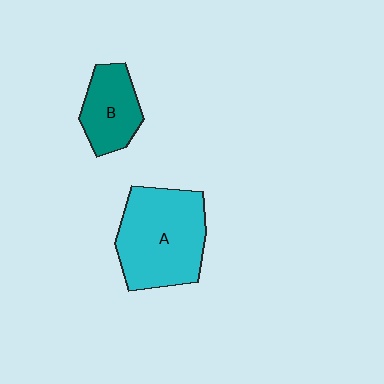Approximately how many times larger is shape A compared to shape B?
Approximately 1.9 times.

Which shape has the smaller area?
Shape B (teal).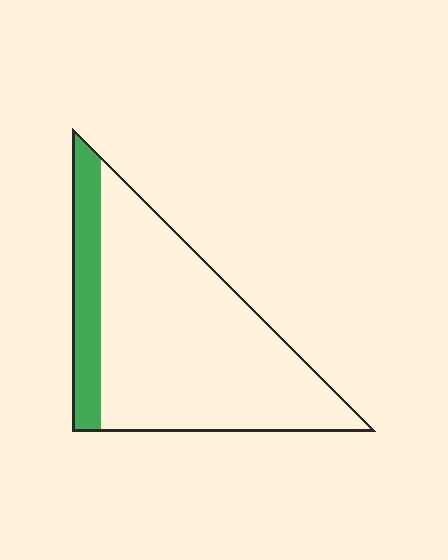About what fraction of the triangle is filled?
About one sixth (1/6).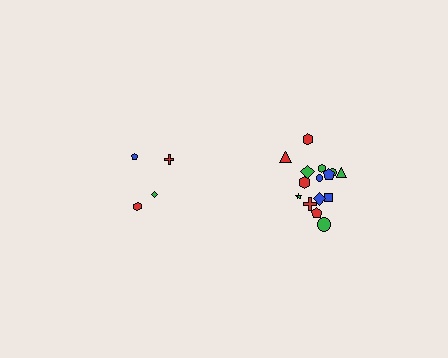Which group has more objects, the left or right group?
The right group.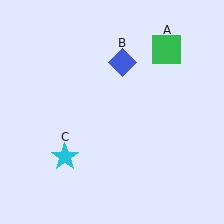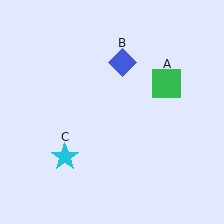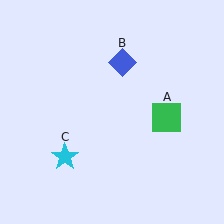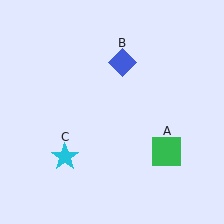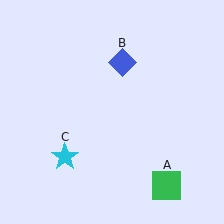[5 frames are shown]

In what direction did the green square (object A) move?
The green square (object A) moved down.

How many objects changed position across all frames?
1 object changed position: green square (object A).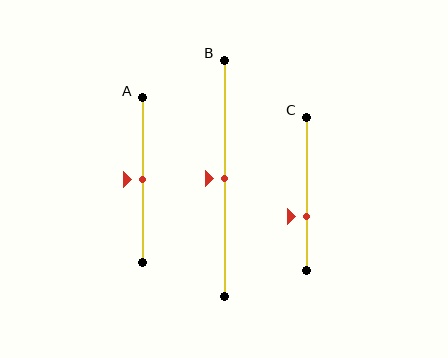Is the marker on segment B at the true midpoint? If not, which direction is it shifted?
Yes, the marker on segment B is at the true midpoint.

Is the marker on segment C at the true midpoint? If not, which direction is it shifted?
No, the marker on segment C is shifted downward by about 15% of the segment length.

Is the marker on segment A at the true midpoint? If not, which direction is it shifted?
Yes, the marker on segment A is at the true midpoint.